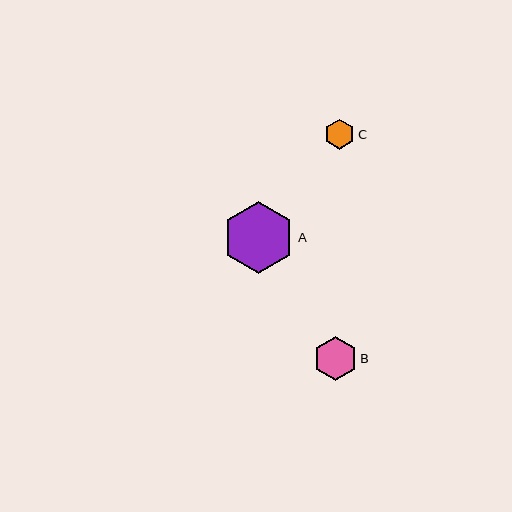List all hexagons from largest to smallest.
From largest to smallest: A, B, C.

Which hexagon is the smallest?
Hexagon C is the smallest with a size of approximately 30 pixels.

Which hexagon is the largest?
Hexagon A is the largest with a size of approximately 72 pixels.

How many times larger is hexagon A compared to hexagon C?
Hexagon A is approximately 2.4 times the size of hexagon C.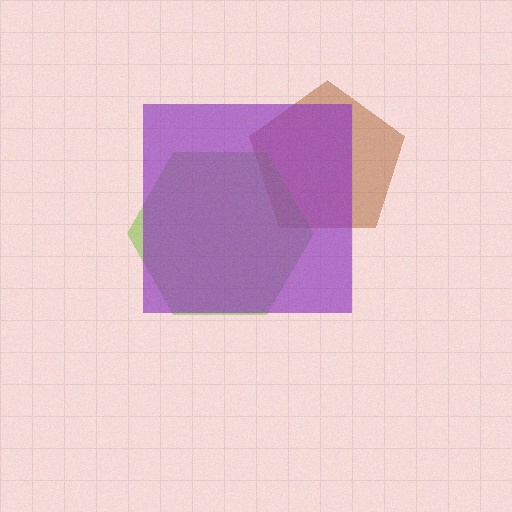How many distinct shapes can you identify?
There are 3 distinct shapes: a brown pentagon, a lime hexagon, a purple square.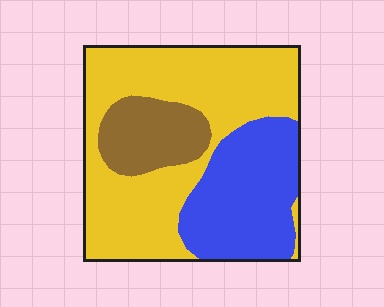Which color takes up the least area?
Brown, at roughly 15%.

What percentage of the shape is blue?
Blue takes up between a quarter and a half of the shape.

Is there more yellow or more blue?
Yellow.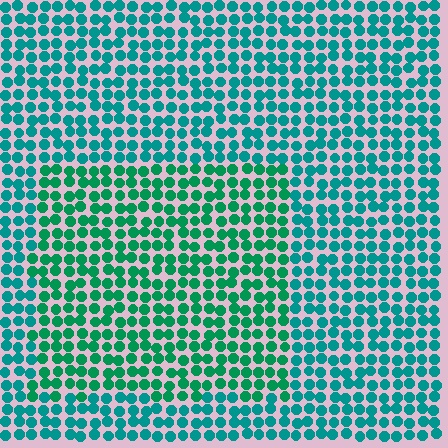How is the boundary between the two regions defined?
The boundary is defined purely by a slight shift in hue (about 25 degrees). Spacing, size, and orientation are identical on both sides.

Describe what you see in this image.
The image is filled with small teal elements in a uniform arrangement. A rectangle-shaped region is visible where the elements are tinted to a slightly different hue, forming a subtle color boundary.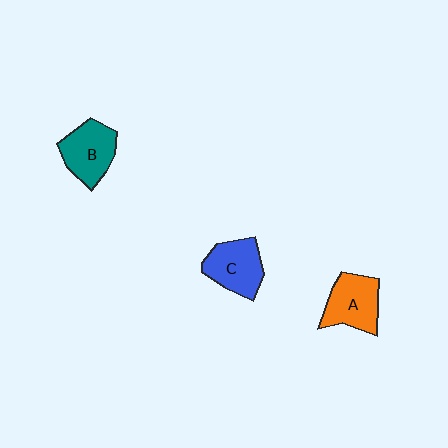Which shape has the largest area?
Shape B (teal).